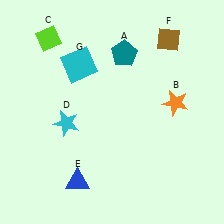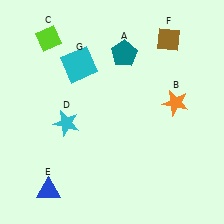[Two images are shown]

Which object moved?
The blue triangle (E) moved left.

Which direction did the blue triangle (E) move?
The blue triangle (E) moved left.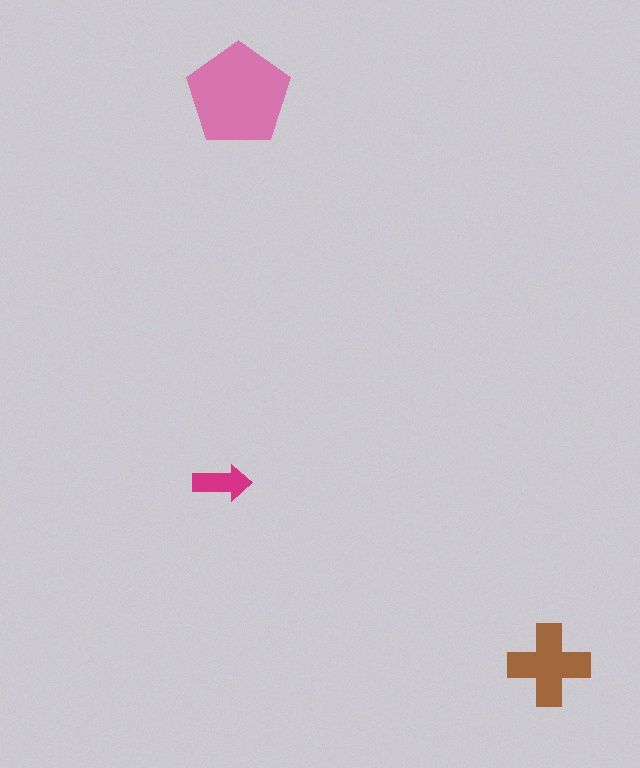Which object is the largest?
The pink pentagon.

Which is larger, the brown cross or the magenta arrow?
The brown cross.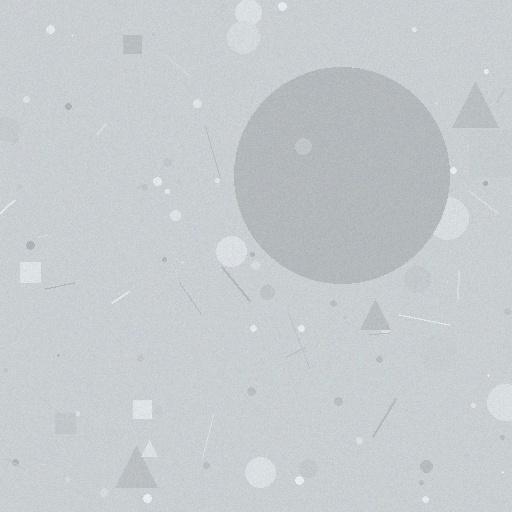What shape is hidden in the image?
A circle is hidden in the image.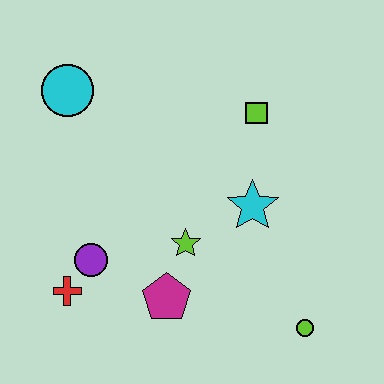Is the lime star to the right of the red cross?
Yes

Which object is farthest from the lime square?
The red cross is farthest from the lime square.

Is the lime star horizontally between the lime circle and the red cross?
Yes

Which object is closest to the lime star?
The magenta pentagon is closest to the lime star.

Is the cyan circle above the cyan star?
Yes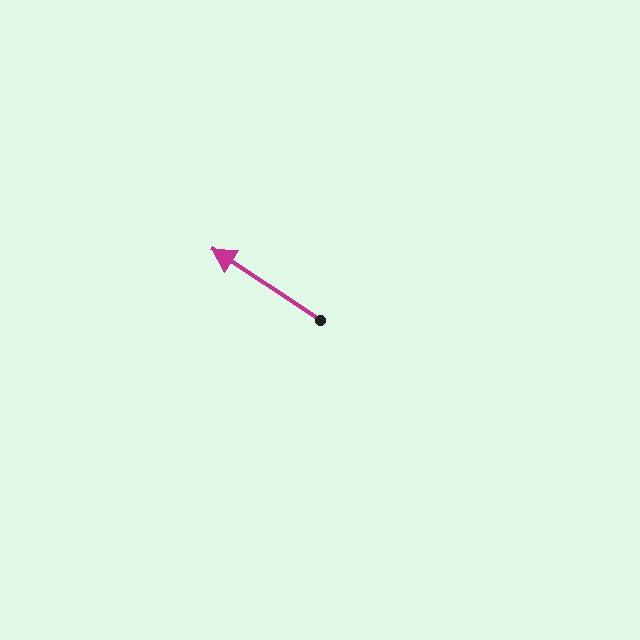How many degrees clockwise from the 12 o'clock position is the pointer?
Approximately 303 degrees.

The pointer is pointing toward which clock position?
Roughly 10 o'clock.